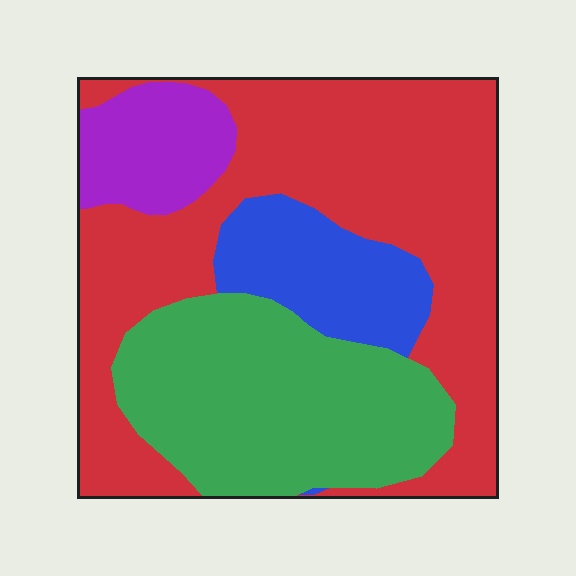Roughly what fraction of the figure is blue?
Blue covers about 10% of the figure.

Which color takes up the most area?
Red, at roughly 50%.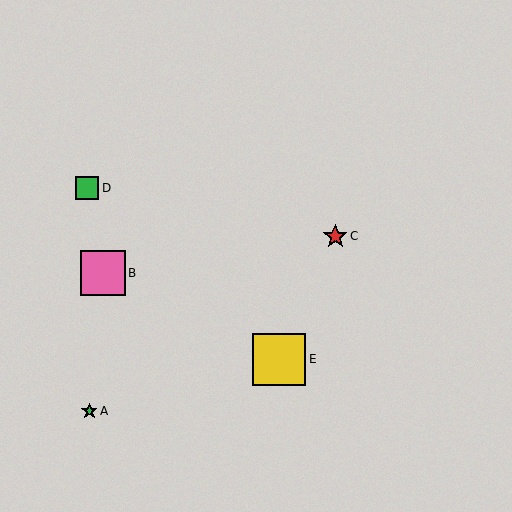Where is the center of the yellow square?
The center of the yellow square is at (279, 359).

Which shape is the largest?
The yellow square (labeled E) is the largest.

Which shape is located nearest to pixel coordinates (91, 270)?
The pink square (labeled B) at (103, 273) is nearest to that location.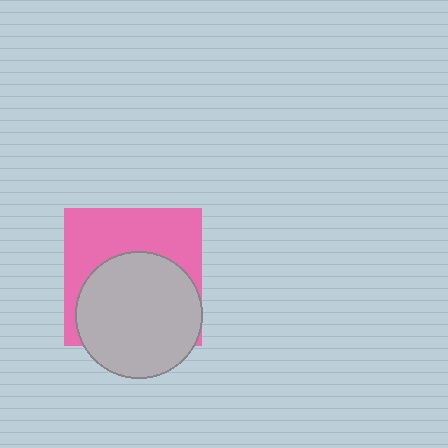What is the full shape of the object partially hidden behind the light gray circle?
The partially hidden object is a pink square.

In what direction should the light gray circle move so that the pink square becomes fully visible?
The light gray circle should move down. That is the shortest direction to clear the overlap and leave the pink square fully visible.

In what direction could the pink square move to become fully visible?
The pink square could move up. That would shift it out from behind the light gray circle entirely.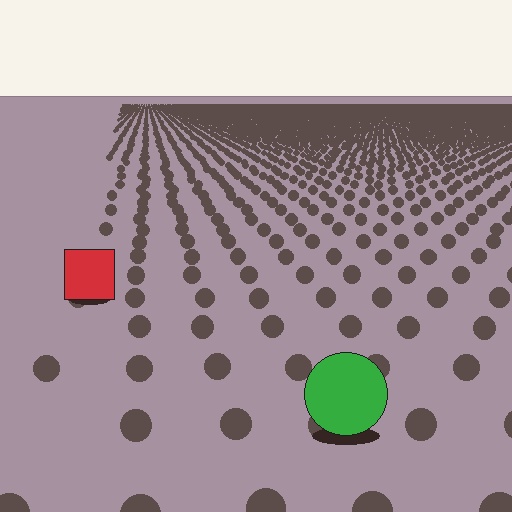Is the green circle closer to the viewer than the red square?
Yes. The green circle is closer — you can tell from the texture gradient: the ground texture is coarser near it.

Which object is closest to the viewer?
The green circle is closest. The texture marks near it are larger and more spread out.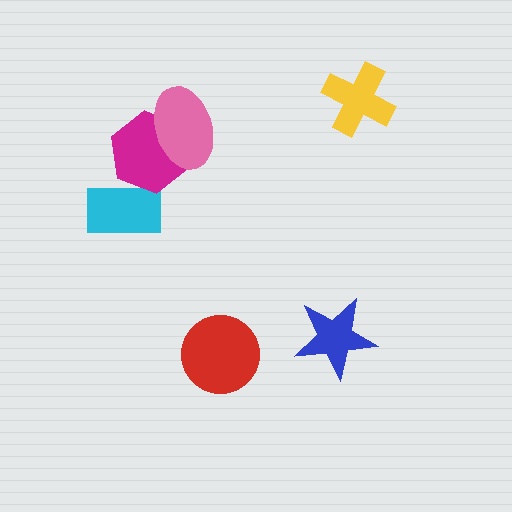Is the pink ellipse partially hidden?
No, no other shape covers it.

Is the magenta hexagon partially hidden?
Yes, it is partially covered by another shape.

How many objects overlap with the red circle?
0 objects overlap with the red circle.